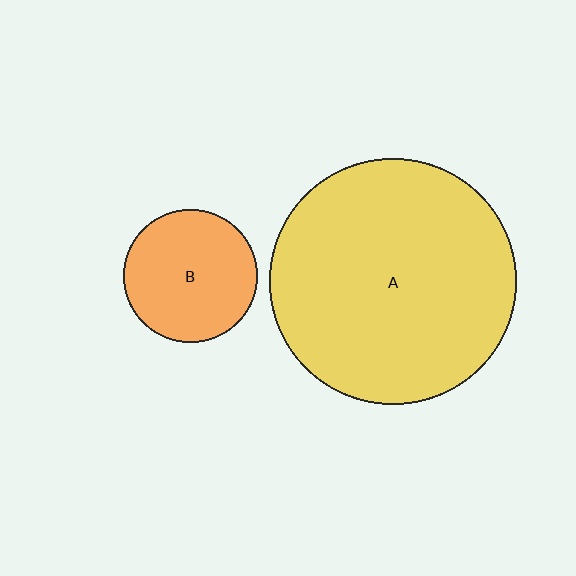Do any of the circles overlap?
No, none of the circles overlap.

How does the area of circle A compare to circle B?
Approximately 3.4 times.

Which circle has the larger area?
Circle A (yellow).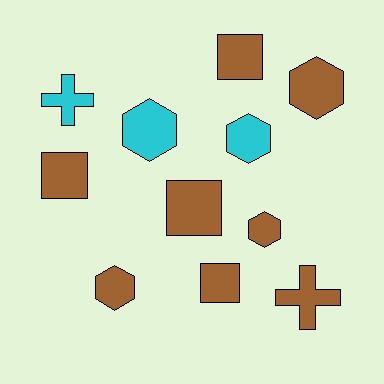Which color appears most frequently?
Brown, with 8 objects.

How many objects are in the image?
There are 11 objects.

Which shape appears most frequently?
Hexagon, with 5 objects.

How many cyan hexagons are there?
There are 2 cyan hexagons.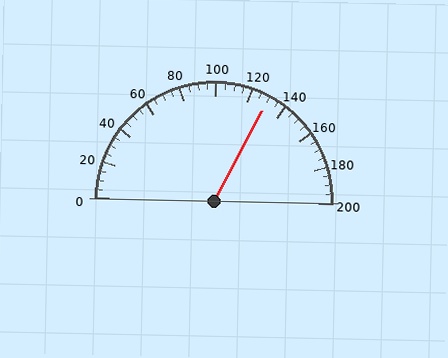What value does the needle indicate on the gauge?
The needle indicates approximately 130.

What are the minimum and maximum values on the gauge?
The gauge ranges from 0 to 200.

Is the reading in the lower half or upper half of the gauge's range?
The reading is in the upper half of the range (0 to 200).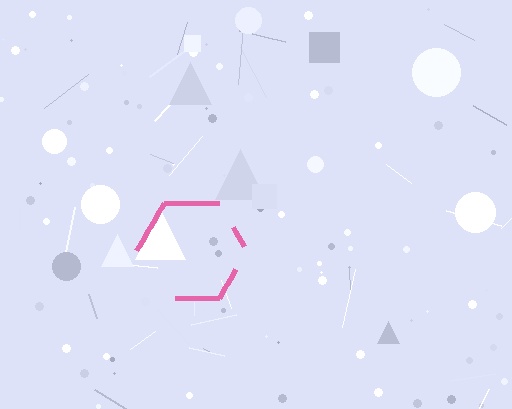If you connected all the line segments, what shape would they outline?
They would outline a hexagon.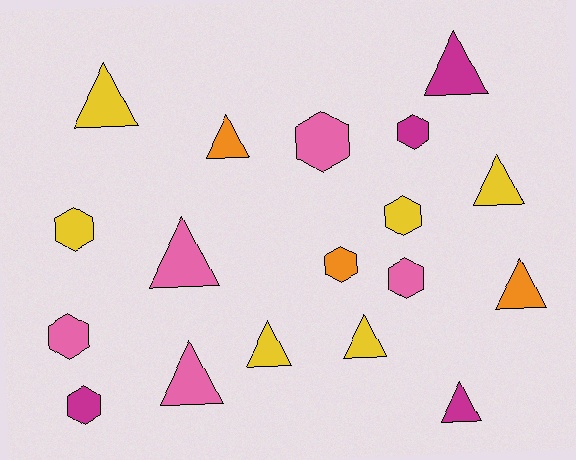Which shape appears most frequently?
Triangle, with 10 objects.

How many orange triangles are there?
There are 2 orange triangles.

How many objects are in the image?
There are 18 objects.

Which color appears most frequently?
Yellow, with 6 objects.